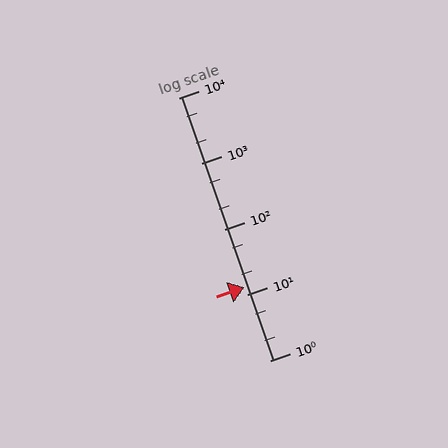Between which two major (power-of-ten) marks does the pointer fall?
The pointer is between 10 and 100.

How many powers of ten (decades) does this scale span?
The scale spans 4 decades, from 1 to 10000.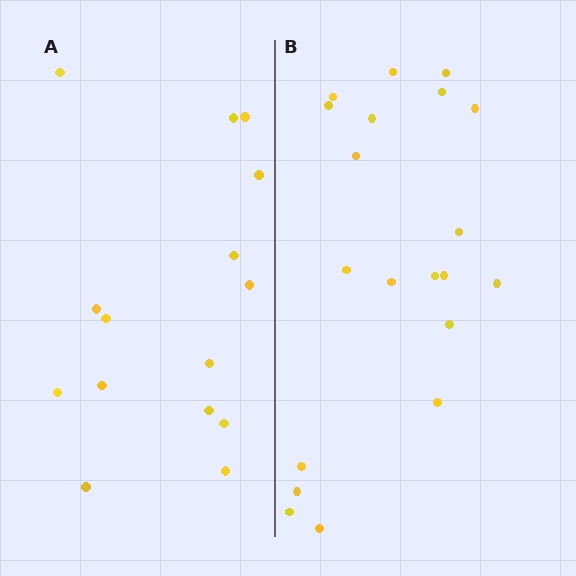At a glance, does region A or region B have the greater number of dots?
Region B (the right region) has more dots.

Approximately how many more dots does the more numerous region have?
Region B has about 5 more dots than region A.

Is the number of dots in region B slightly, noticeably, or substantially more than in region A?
Region B has noticeably more, but not dramatically so. The ratio is roughly 1.3 to 1.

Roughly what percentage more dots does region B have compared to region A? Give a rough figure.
About 35% more.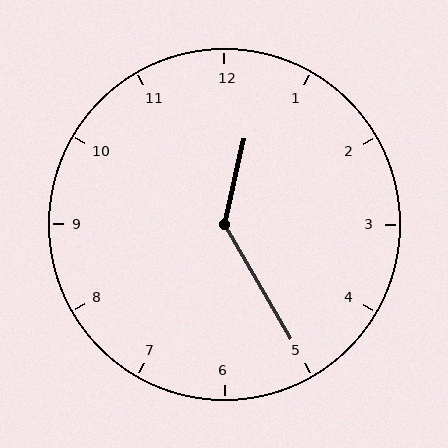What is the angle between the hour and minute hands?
Approximately 138 degrees.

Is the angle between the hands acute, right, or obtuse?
It is obtuse.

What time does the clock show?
12:25.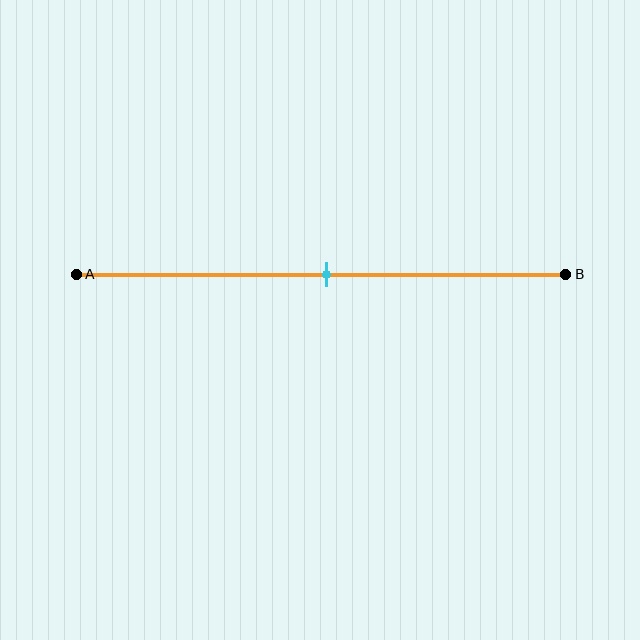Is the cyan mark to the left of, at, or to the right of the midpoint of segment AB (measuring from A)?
The cyan mark is approximately at the midpoint of segment AB.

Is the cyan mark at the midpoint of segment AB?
Yes, the mark is approximately at the midpoint.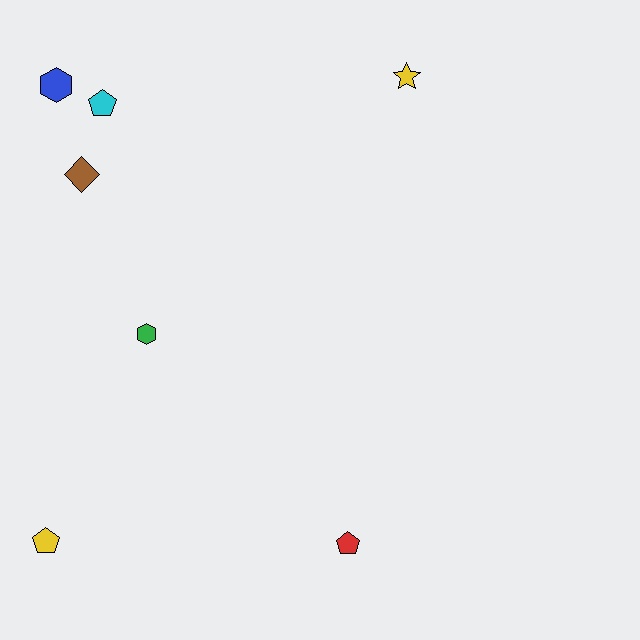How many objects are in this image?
There are 7 objects.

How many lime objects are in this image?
There are no lime objects.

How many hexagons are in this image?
There are 2 hexagons.